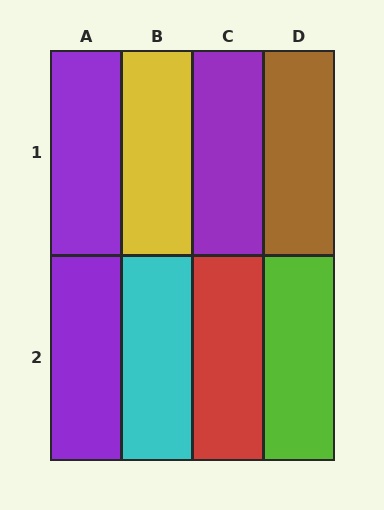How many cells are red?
1 cell is red.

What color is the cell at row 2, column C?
Red.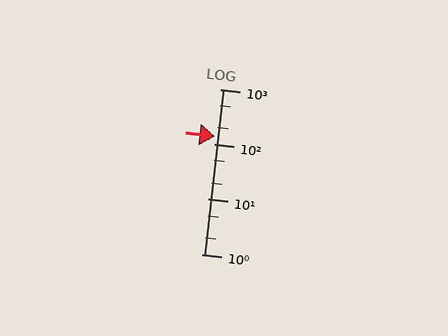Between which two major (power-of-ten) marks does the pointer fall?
The pointer is between 100 and 1000.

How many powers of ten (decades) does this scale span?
The scale spans 3 decades, from 1 to 1000.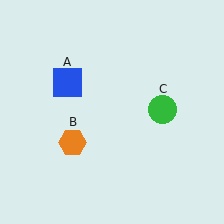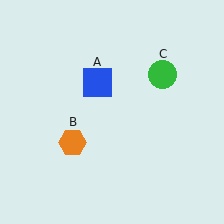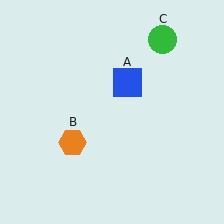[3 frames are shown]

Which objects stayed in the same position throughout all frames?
Orange hexagon (object B) remained stationary.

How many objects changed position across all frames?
2 objects changed position: blue square (object A), green circle (object C).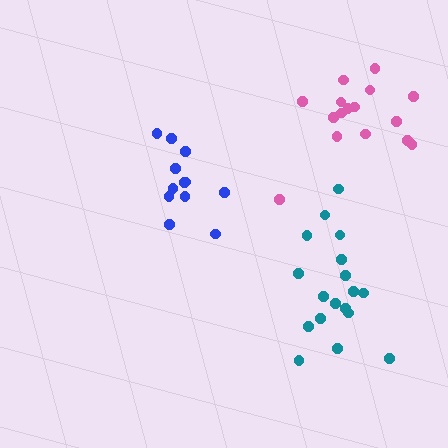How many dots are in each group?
Group 1: 18 dots, Group 2: 16 dots, Group 3: 12 dots (46 total).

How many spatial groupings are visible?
There are 3 spatial groupings.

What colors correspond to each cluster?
The clusters are colored: teal, pink, blue.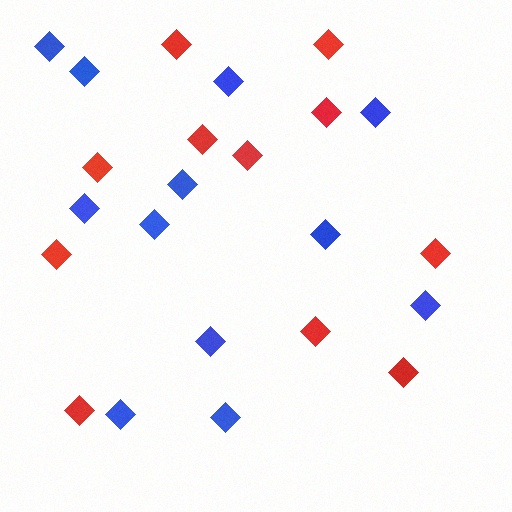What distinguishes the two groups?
There are 2 groups: one group of red diamonds (11) and one group of blue diamonds (12).